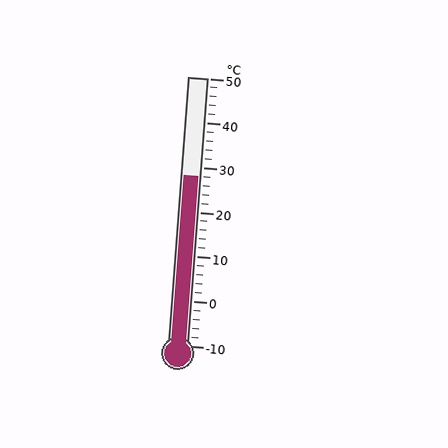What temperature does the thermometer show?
The thermometer shows approximately 28°C.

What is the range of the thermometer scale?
The thermometer scale ranges from -10°C to 50°C.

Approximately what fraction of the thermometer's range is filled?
The thermometer is filled to approximately 65% of its range.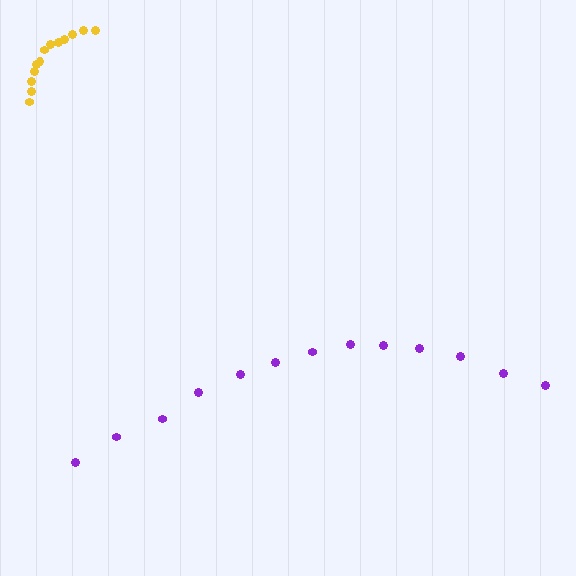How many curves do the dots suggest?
There are 2 distinct paths.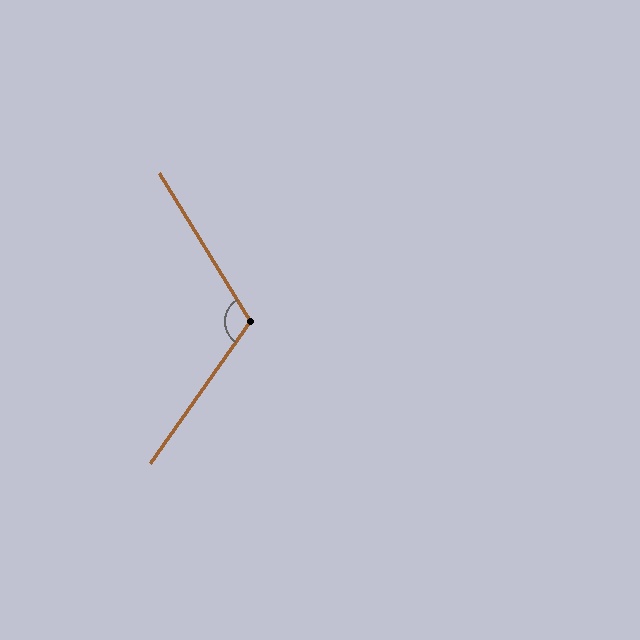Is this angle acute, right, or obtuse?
It is obtuse.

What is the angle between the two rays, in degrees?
Approximately 113 degrees.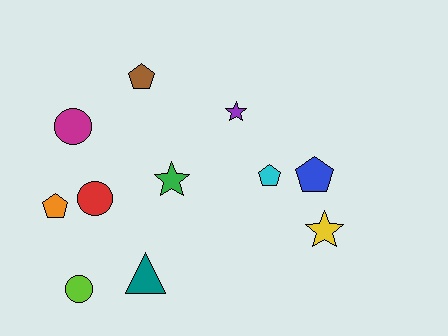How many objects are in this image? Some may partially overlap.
There are 11 objects.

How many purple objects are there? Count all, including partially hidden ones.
There is 1 purple object.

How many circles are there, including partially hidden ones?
There are 3 circles.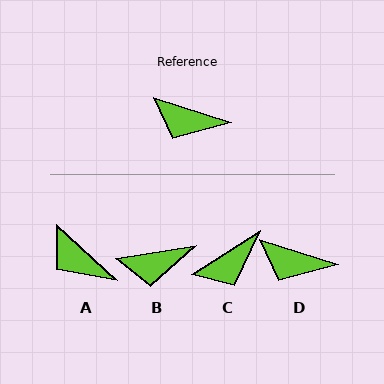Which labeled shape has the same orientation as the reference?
D.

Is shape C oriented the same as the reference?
No, it is off by about 51 degrees.